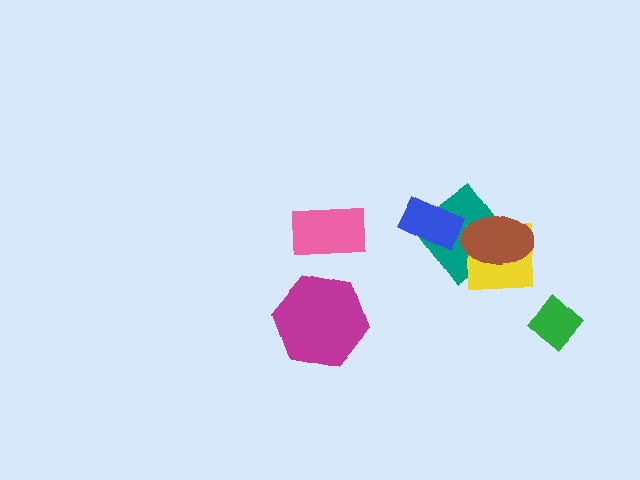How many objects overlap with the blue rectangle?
1 object overlaps with the blue rectangle.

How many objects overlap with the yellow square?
2 objects overlap with the yellow square.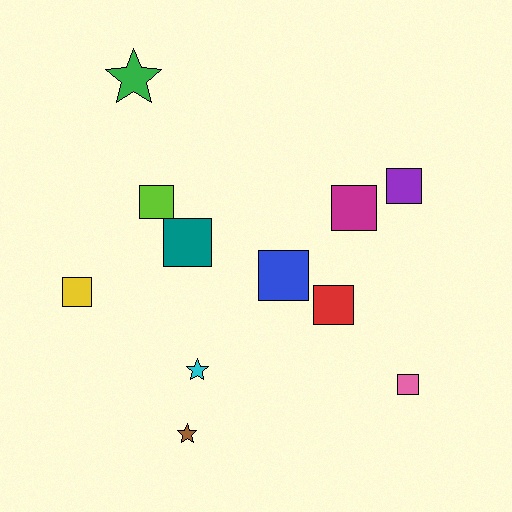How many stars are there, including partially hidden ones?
There are 3 stars.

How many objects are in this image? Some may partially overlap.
There are 11 objects.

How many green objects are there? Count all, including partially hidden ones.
There is 1 green object.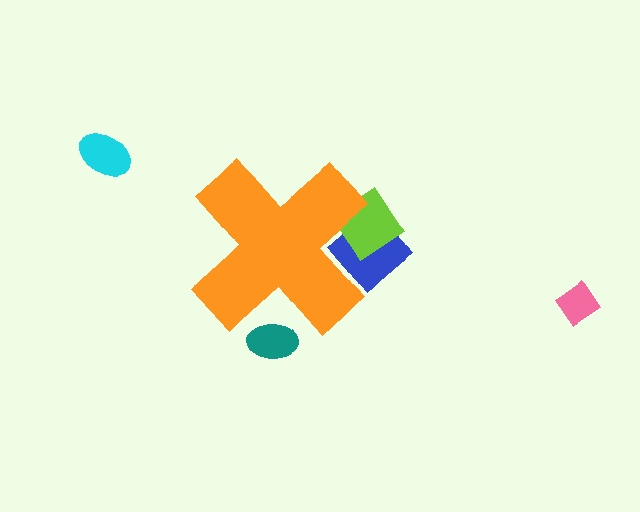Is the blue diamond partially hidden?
Yes, the blue diamond is partially hidden behind the orange cross.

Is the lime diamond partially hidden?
Yes, the lime diamond is partially hidden behind the orange cross.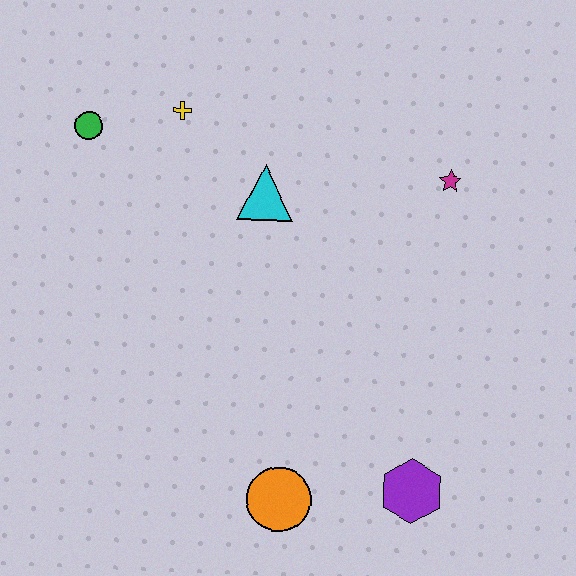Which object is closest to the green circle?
The yellow cross is closest to the green circle.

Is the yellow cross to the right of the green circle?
Yes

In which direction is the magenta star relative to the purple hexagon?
The magenta star is above the purple hexagon.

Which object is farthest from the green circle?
The purple hexagon is farthest from the green circle.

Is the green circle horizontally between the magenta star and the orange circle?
No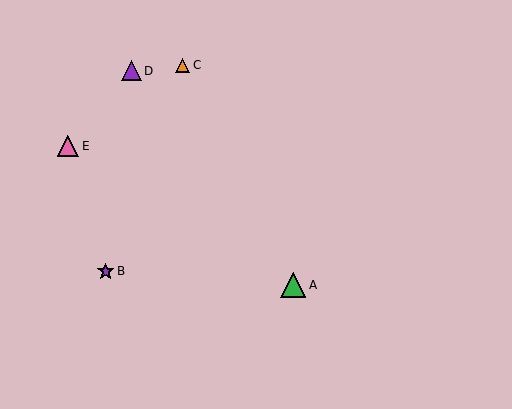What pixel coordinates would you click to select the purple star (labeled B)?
Click at (106, 271) to select the purple star B.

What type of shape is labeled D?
Shape D is a purple triangle.